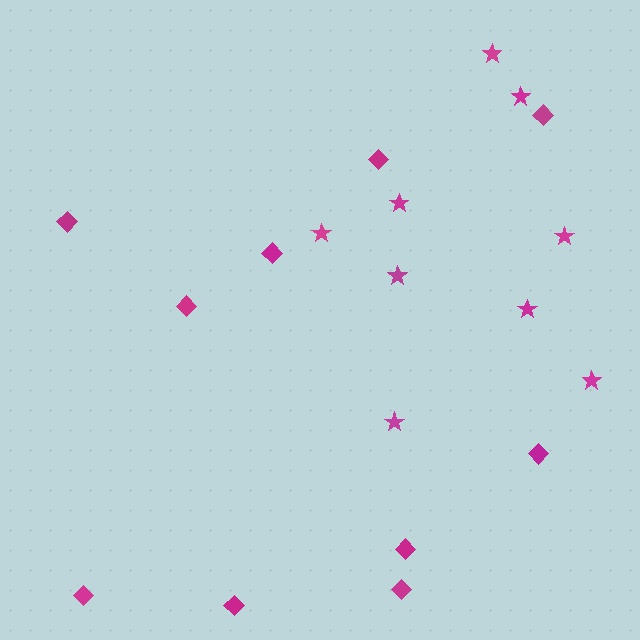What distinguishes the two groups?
There are 2 groups: one group of stars (9) and one group of diamonds (10).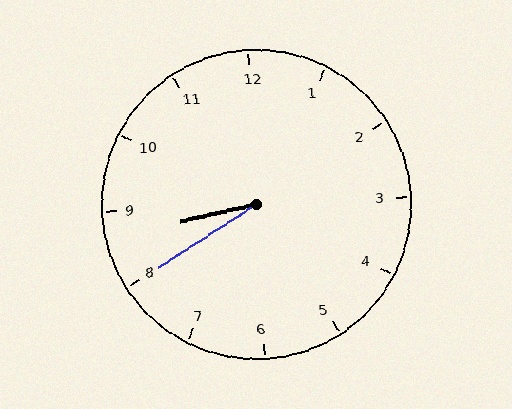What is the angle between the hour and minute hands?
Approximately 20 degrees.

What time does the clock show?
8:40.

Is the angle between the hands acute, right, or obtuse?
It is acute.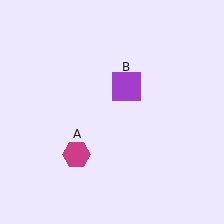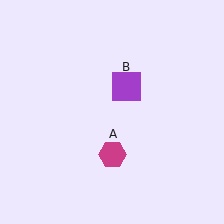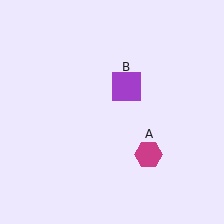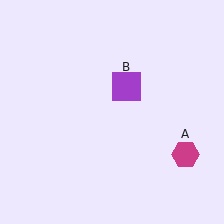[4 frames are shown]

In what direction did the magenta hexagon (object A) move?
The magenta hexagon (object A) moved right.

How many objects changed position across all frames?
1 object changed position: magenta hexagon (object A).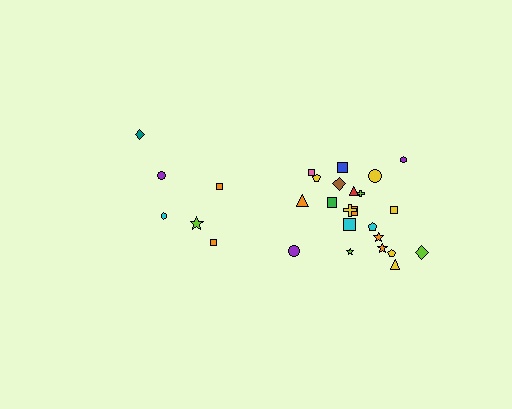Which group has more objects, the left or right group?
The right group.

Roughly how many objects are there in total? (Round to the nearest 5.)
Roughly 30 objects in total.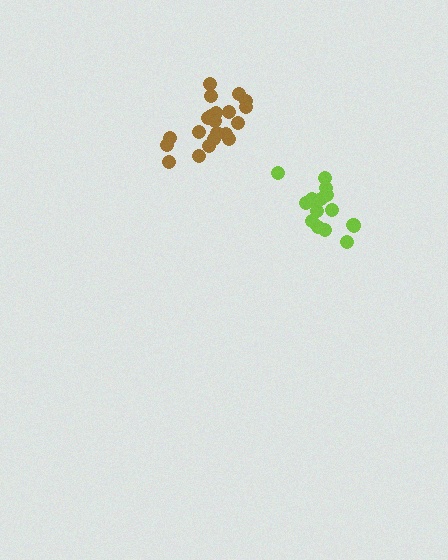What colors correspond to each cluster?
The clusters are colored: brown, lime.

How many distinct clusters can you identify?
There are 2 distinct clusters.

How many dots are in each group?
Group 1: 21 dots, Group 2: 15 dots (36 total).